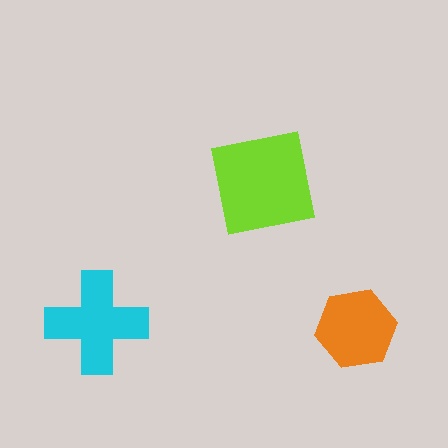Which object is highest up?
The lime square is topmost.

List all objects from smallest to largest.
The orange hexagon, the cyan cross, the lime square.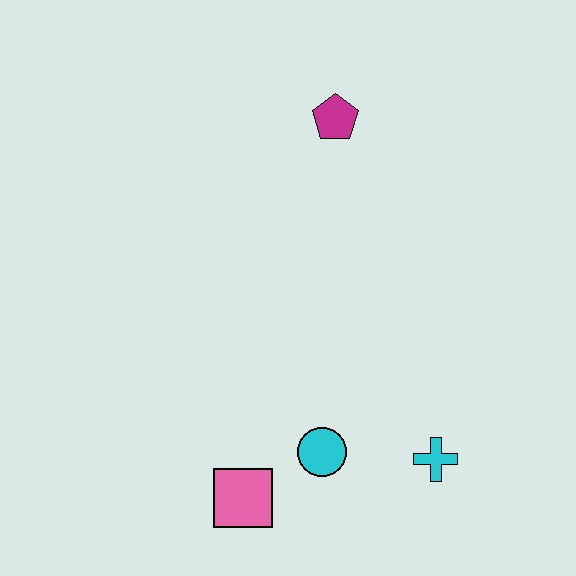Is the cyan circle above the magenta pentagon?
No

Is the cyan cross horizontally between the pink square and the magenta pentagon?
No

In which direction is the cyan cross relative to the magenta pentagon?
The cyan cross is below the magenta pentagon.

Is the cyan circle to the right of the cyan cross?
No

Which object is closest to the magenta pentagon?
The cyan circle is closest to the magenta pentagon.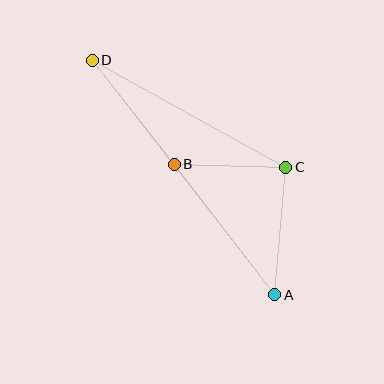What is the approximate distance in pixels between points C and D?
The distance between C and D is approximately 221 pixels.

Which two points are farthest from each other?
Points A and D are farthest from each other.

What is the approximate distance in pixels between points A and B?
The distance between A and B is approximately 164 pixels.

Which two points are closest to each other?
Points B and C are closest to each other.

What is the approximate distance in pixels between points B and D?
The distance between B and D is approximately 133 pixels.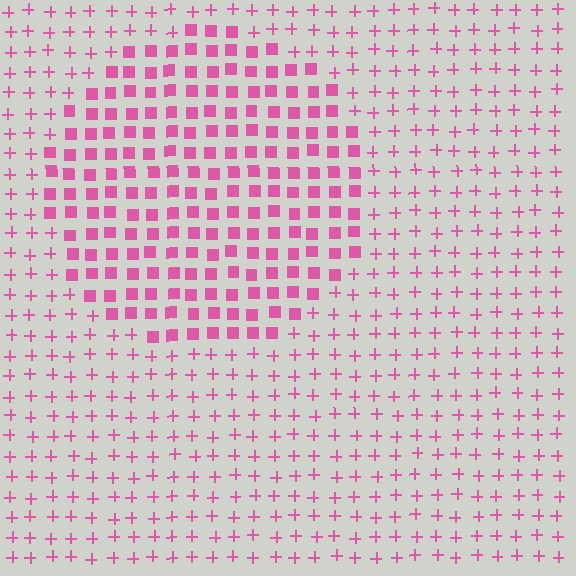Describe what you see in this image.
The image is filled with small pink elements arranged in a uniform grid. A circle-shaped region contains squares, while the surrounding area contains plus signs. The boundary is defined purely by the change in element shape.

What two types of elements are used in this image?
The image uses squares inside the circle region and plus signs outside it.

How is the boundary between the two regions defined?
The boundary is defined by a change in element shape: squares inside vs. plus signs outside. All elements share the same color and spacing.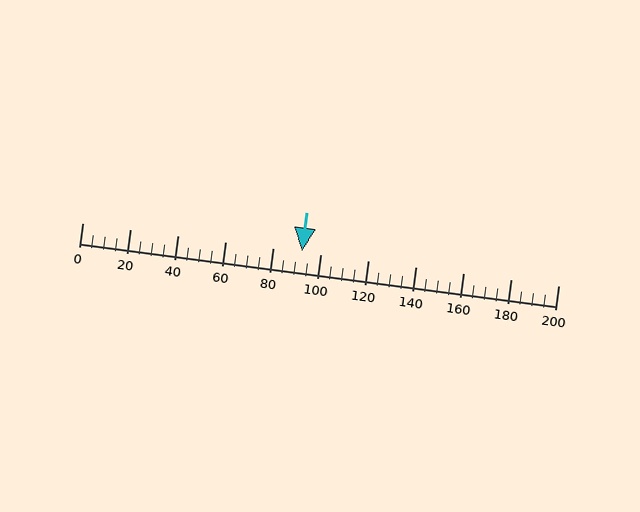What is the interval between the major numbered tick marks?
The major tick marks are spaced 20 units apart.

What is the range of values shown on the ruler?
The ruler shows values from 0 to 200.